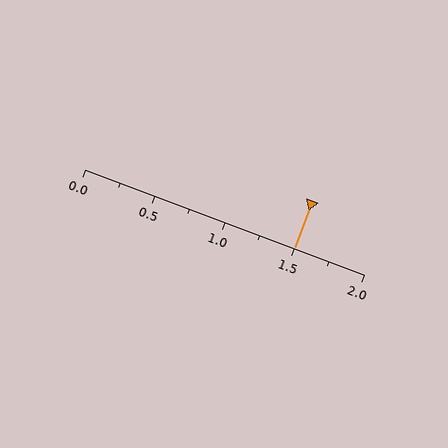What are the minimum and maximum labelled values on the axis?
The axis runs from 0.0 to 2.0.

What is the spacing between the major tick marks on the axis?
The major ticks are spaced 0.5 apart.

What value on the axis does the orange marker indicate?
The marker indicates approximately 1.5.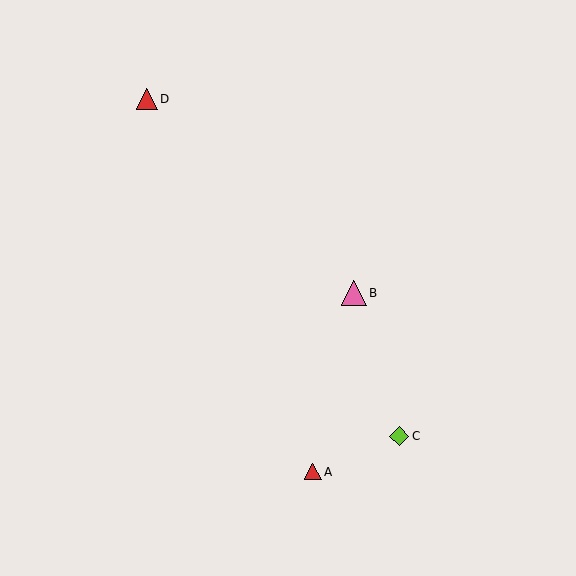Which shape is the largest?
The pink triangle (labeled B) is the largest.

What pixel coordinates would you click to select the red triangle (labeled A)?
Click at (313, 472) to select the red triangle A.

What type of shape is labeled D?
Shape D is a red triangle.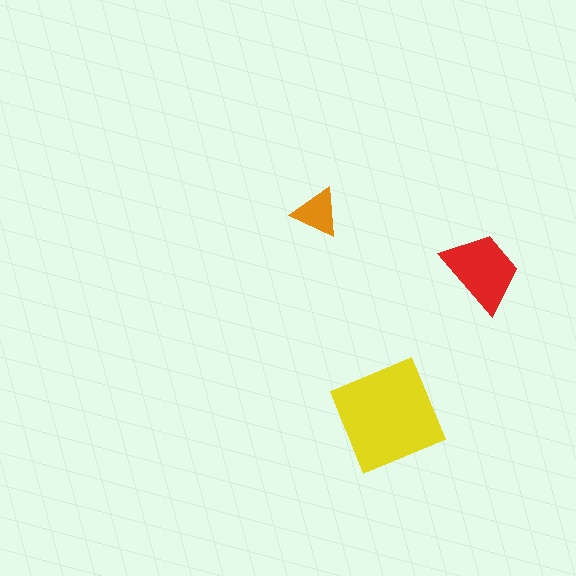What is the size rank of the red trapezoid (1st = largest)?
2nd.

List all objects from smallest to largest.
The orange triangle, the red trapezoid, the yellow square.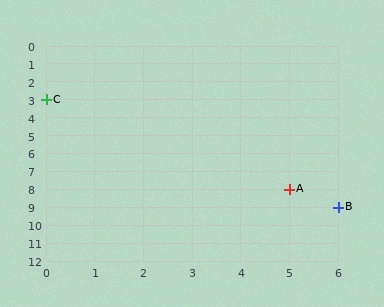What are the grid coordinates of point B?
Point B is at grid coordinates (6, 9).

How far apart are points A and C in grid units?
Points A and C are 5 columns and 5 rows apart (about 7.1 grid units diagonally).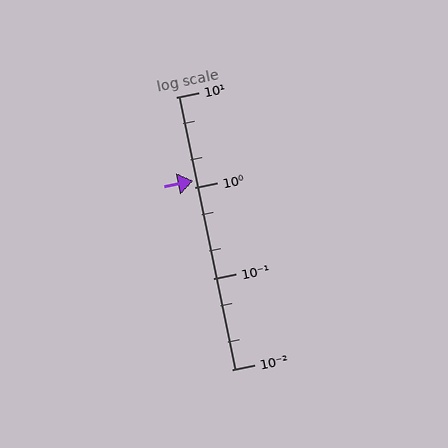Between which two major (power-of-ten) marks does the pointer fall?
The pointer is between 1 and 10.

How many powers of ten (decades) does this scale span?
The scale spans 3 decades, from 0.01 to 10.